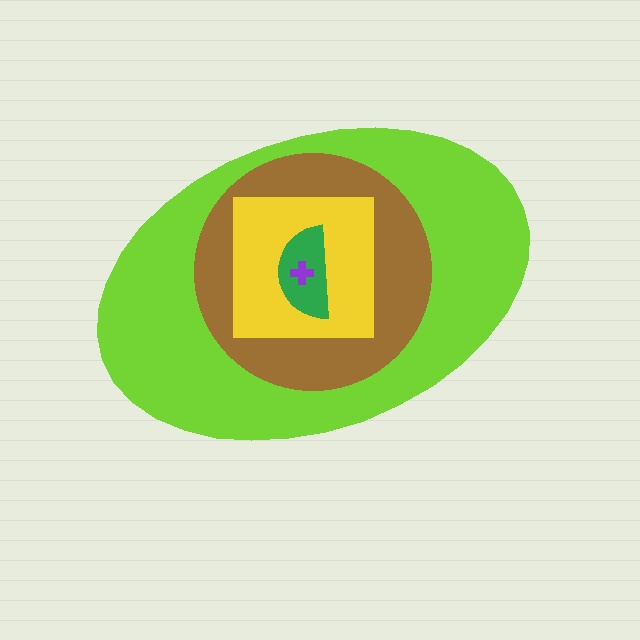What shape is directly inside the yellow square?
The green semicircle.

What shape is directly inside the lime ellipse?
The brown circle.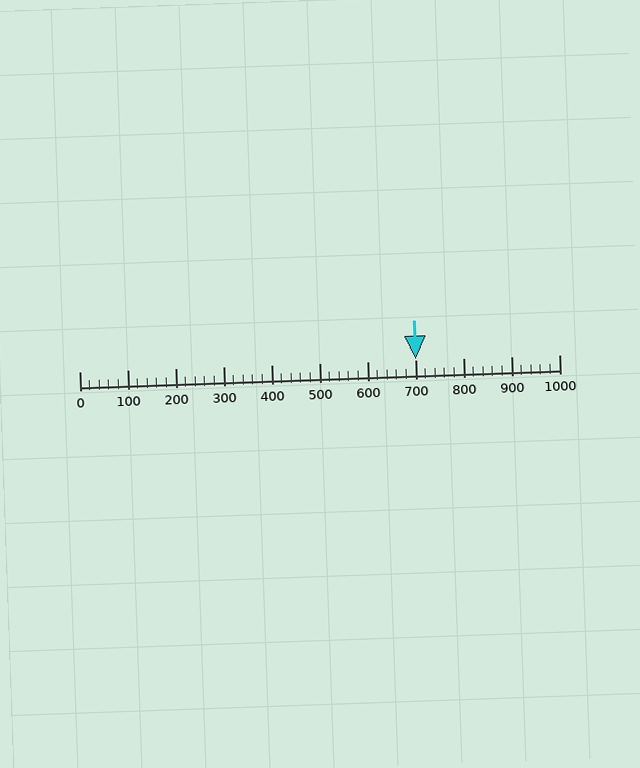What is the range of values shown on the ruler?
The ruler shows values from 0 to 1000.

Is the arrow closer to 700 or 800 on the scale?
The arrow is closer to 700.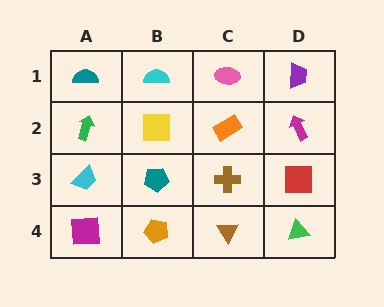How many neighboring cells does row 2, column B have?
4.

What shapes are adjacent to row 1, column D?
A magenta arrow (row 2, column D), a pink ellipse (row 1, column C).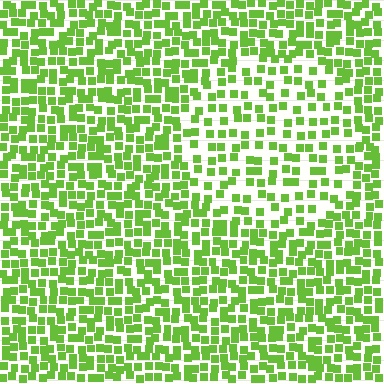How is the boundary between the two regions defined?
The boundary is defined by a change in element density (approximately 1.8x ratio). All elements are the same color, size, and shape.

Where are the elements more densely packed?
The elements are more densely packed outside the circle boundary.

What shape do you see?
I see a circle.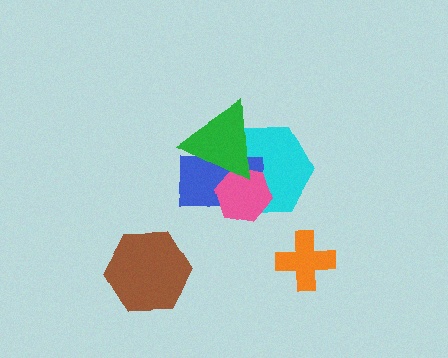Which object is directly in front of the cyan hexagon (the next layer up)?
The blue rectangle is directly in front of the cyan hexagon.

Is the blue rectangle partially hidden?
Yes, it is partially covered by another shape.